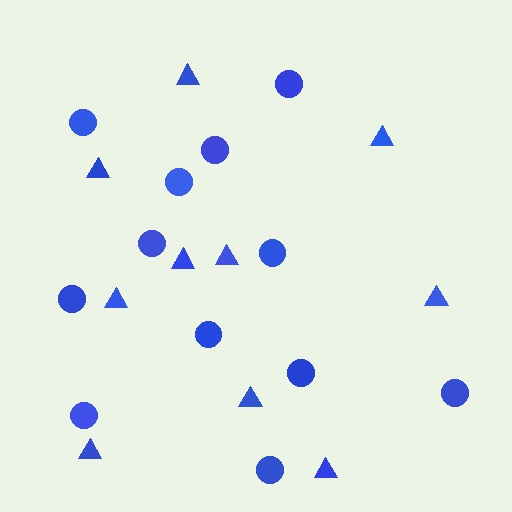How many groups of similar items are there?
There are 2 groups: one group of triangles (10) and one group of circles (12).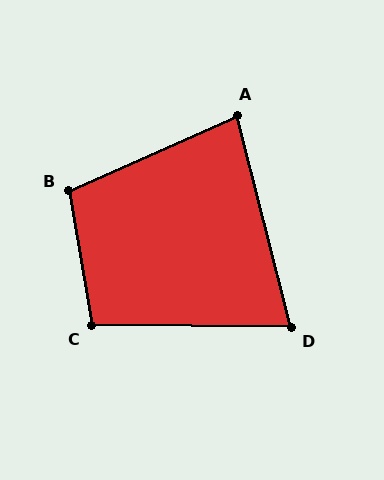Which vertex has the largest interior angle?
B, at approximately 105 degrees.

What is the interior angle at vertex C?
Approximately 100 degrees (obtuse).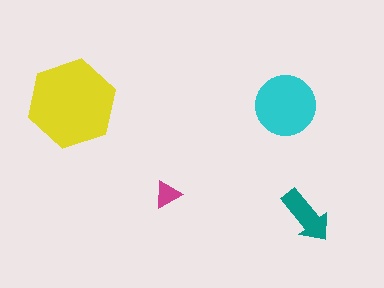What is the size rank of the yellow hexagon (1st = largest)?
1st.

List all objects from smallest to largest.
The magenta triangle, the teal arrow, the cyan circle, the yellow hexagon.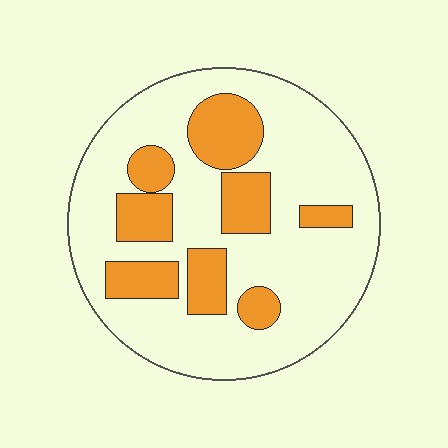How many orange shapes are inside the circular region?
8.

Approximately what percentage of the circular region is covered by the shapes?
Approximately 25%.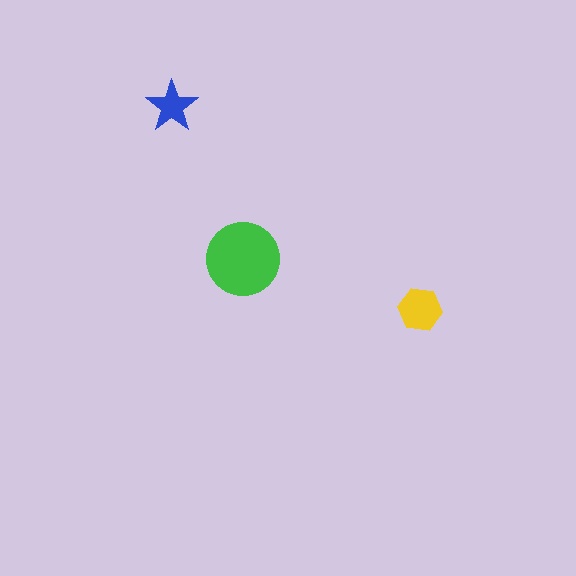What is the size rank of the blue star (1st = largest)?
3rd.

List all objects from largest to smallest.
The green circle, the yellow hexagon, the blue star.